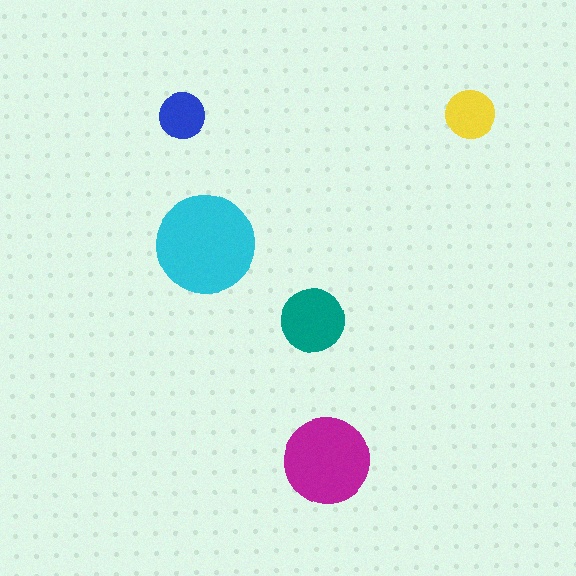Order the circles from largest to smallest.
the cyan one, the magenta one, the teal one, the yellow one, the blue one.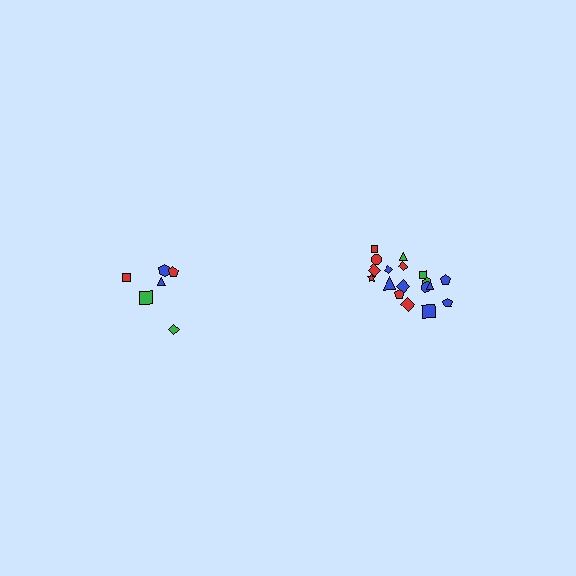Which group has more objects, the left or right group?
The right group.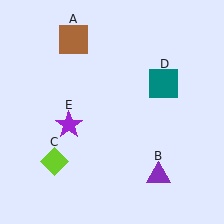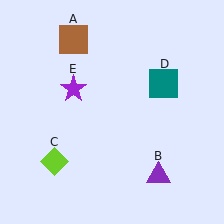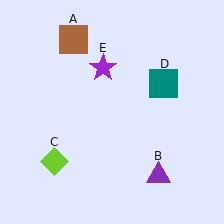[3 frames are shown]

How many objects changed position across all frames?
1 object changed position: purple star (object E).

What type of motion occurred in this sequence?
The purple star (object E) rotated clockwise around the center of the scene.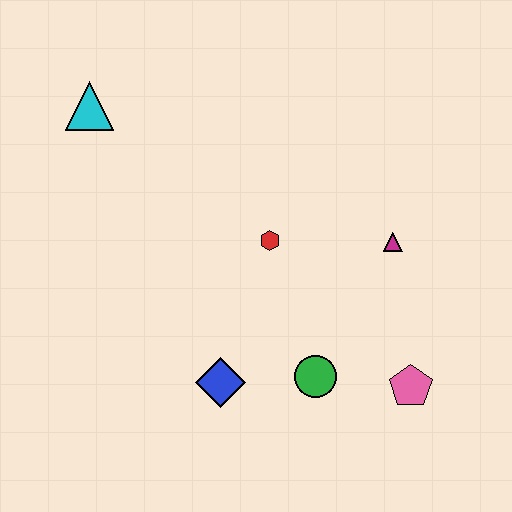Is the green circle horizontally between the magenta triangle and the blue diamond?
Yes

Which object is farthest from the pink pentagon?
The cyan triangle is farthest from the pink pentagon.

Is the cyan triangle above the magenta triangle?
Yes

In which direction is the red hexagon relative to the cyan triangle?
The red hexagon is to the right of the cyan triangle.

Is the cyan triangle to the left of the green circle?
Yes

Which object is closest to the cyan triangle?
The red hexagon is closest to the cyan triangle.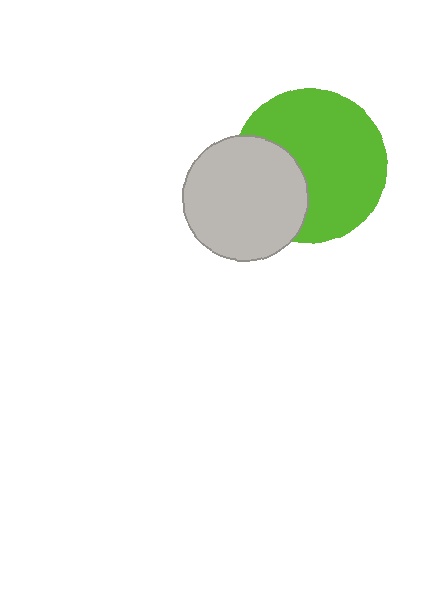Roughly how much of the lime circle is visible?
Most of it is visible (roughly 69%).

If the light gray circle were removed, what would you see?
You would see the complete lime circle.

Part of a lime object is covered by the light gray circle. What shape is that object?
It is a circle.